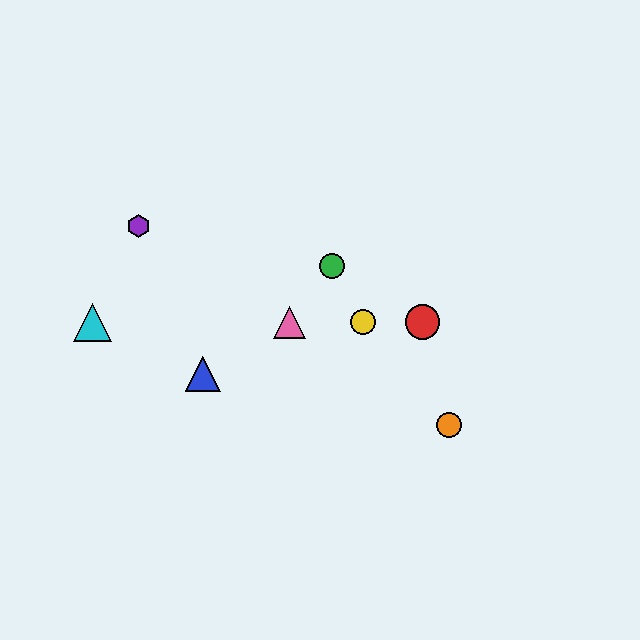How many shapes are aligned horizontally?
4 shapes (the red circle, the yellow circle, the cyan triangle, the pink triangle) are aligned horizontally.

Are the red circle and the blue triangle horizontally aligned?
No, the red circle is at y≈322 and the blue triangle is at y≈374.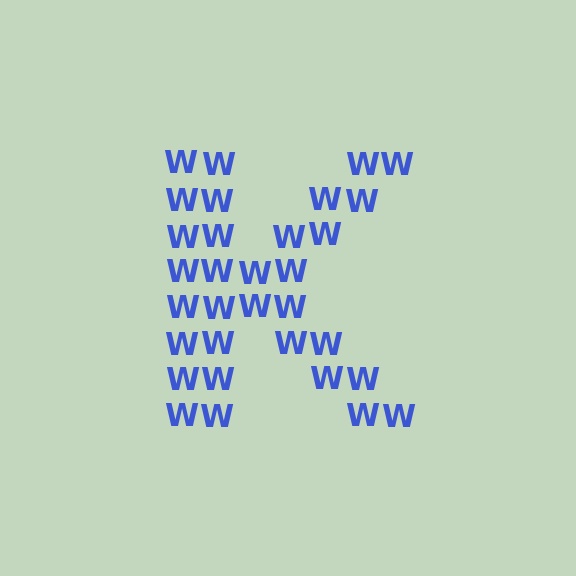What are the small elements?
The small elements are letter W's.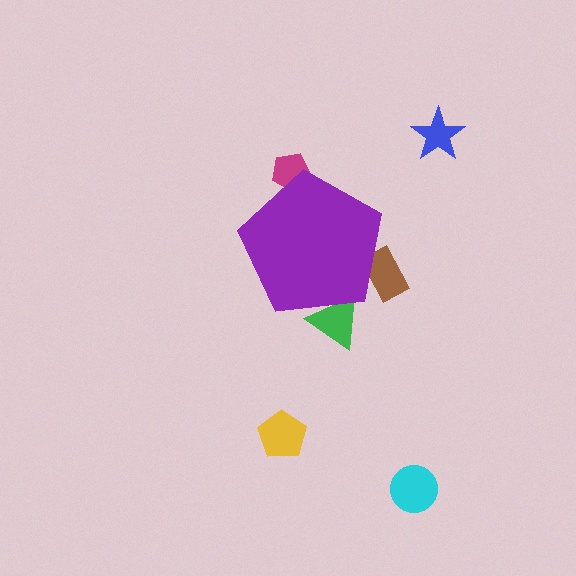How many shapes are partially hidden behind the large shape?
3 shapes are partially hidden.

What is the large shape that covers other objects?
A purple pentagon.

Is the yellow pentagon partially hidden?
No, the yellow pentagon is fully visible.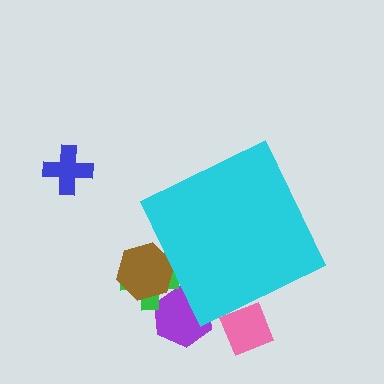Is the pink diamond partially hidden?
Yes, the pink diamond is partially hidden behind the cyan diamond.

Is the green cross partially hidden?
Yes, the green cross is partially hidden behind the cyan diamond.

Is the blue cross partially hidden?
No, the blue cross is fully visible.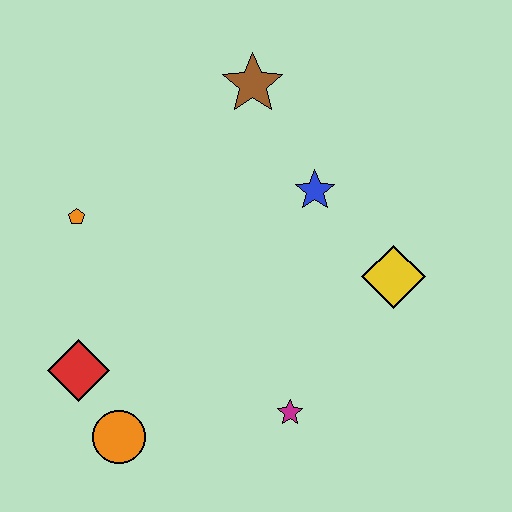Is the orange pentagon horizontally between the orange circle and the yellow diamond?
No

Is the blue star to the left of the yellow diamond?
Yes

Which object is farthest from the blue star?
The orange circle is farthest from the blue star.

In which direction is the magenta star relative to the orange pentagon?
The magenta star is to the right of the orange pentagon.